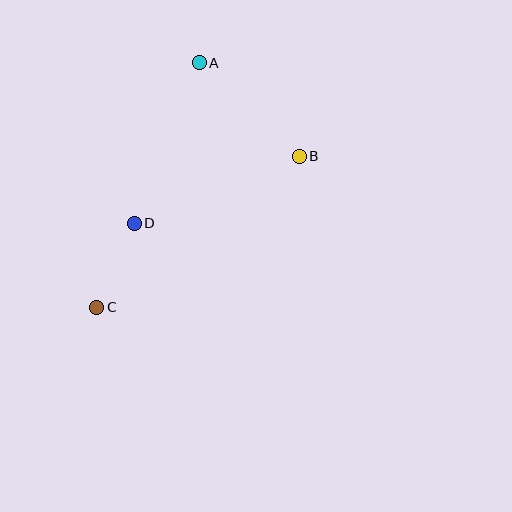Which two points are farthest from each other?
Points A and C are farthest from each other.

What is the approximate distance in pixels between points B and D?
The distance between B and D is approximately 178 pixels.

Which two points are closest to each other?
Points C and D are closest to each other.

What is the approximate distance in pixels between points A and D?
The distance between A and D is approximately 173 pixels.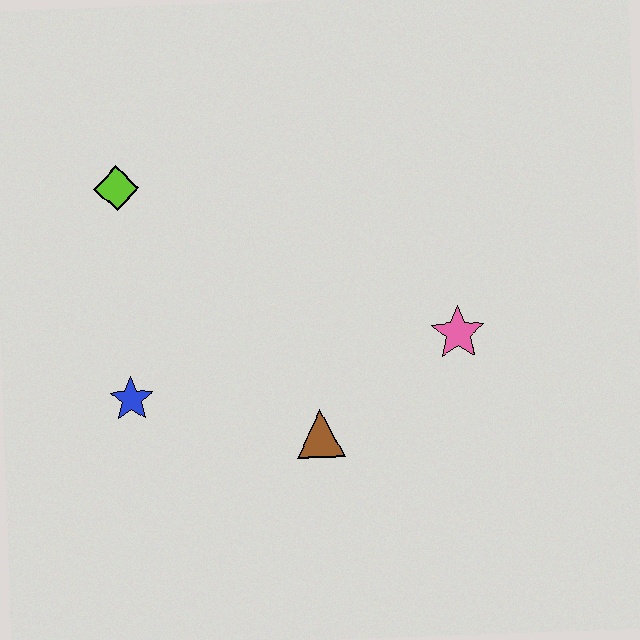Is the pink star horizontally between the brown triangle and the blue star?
No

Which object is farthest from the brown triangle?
The lime diamond is farthest from the brown triangle.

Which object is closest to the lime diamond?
The blue star is closest to the lime diamond.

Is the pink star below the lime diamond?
Yes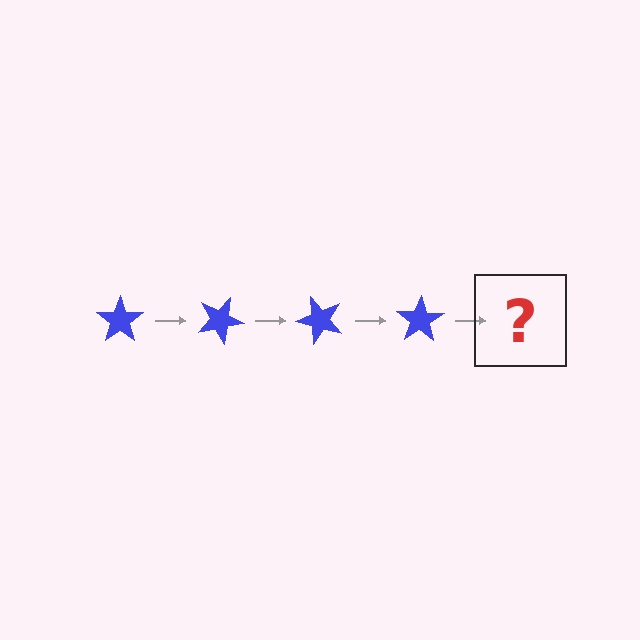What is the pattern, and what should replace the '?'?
The pattern is that the star rotates 25 degrees each step. The '?' should be a blue star rotated 100 degrees.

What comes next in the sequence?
The next element should be a blue star rotated 100 degrees.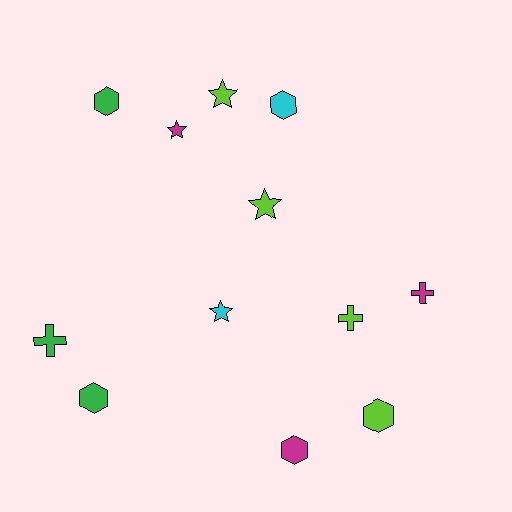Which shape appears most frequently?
Hexagon, with 5 objects.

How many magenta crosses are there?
There is 1 magenta cross.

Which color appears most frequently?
Lime, with 4 objects.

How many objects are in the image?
There are 12 objects.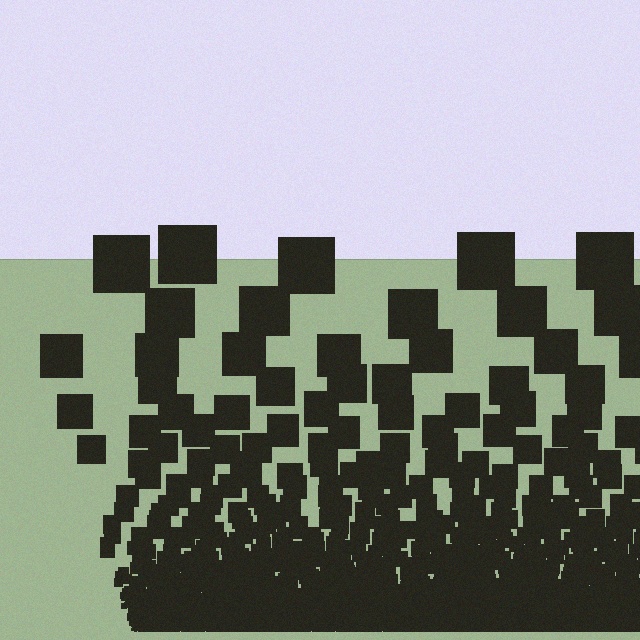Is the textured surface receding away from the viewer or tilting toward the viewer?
The surface appears to tilt toward the viewer. Texture elements get larger and sparser toward the top.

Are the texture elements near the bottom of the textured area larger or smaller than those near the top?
Smaller. The gradient is inverted — elements near the bottom are smaller and denser.